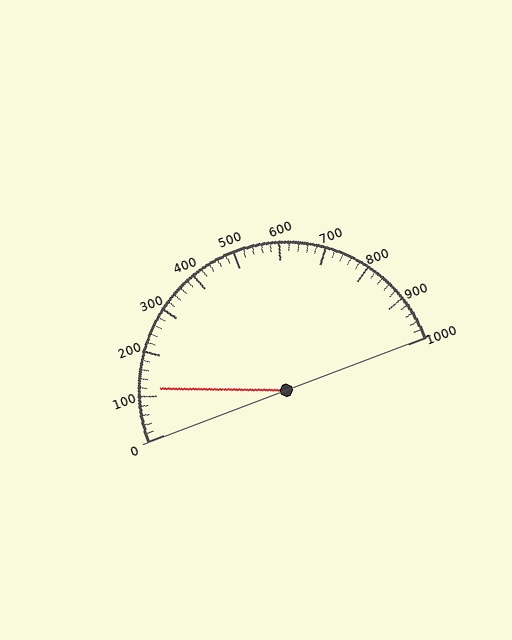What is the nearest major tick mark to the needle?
The nearest major tick mark is 100.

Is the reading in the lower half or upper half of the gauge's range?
The reading is in the lower half of the range (0 to 1000).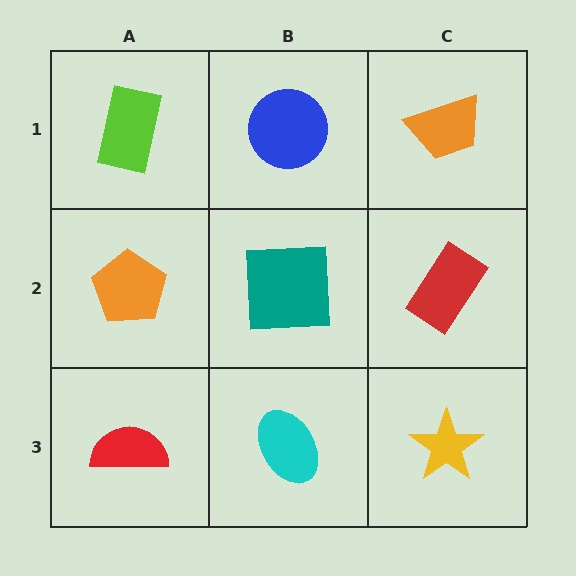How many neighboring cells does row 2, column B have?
4.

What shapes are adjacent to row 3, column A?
An orange pentagon (row 2, column A), a cyan ellipse (row 3, column B).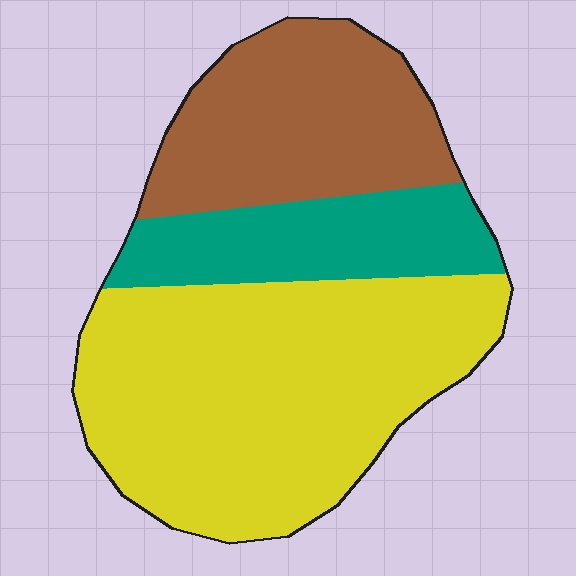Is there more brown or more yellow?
Yellow.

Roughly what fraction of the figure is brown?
Brown covers around 30% of the figure.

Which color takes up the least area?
Teal, at roughly 20%.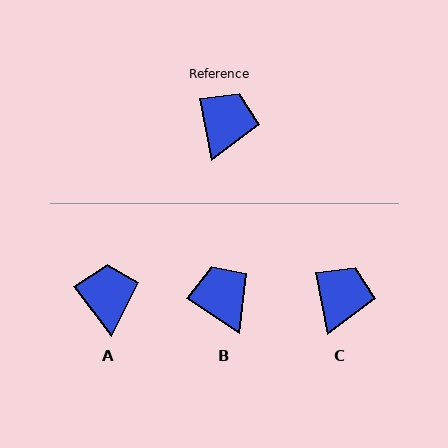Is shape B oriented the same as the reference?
No, it is off by about 46 degrees.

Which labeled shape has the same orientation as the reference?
C.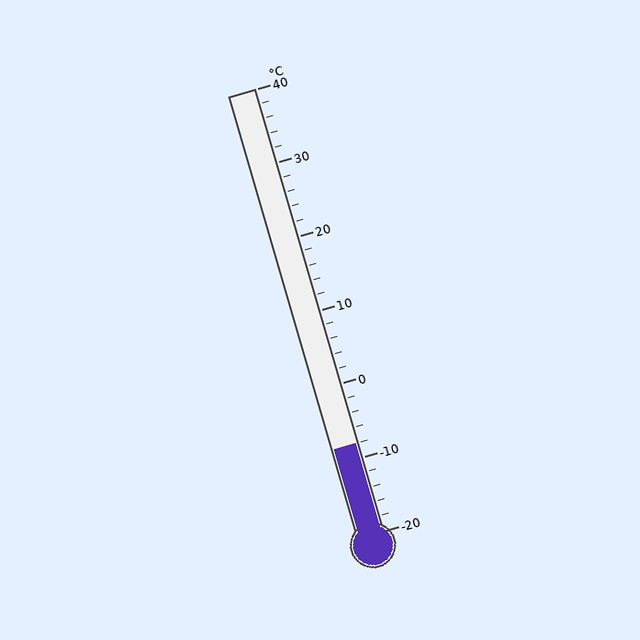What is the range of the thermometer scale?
The thermometer scale ranges from -20°C to 40°C.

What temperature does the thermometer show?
The thermometer shows approximately -8°C.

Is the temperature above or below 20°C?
The temperature is below 20°C.